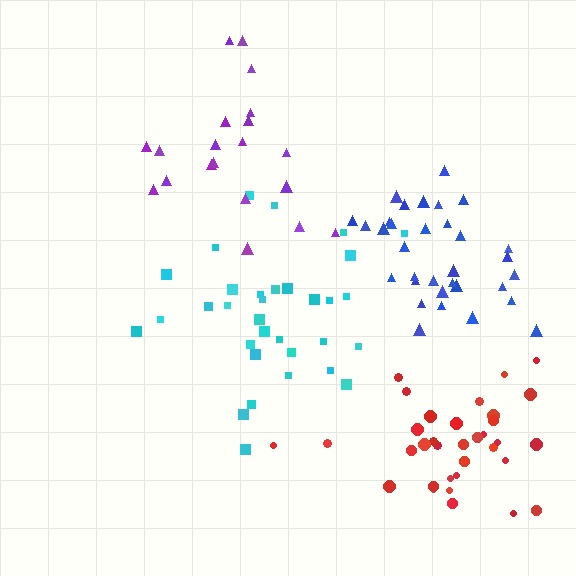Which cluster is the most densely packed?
Blue.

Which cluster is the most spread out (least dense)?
Purple.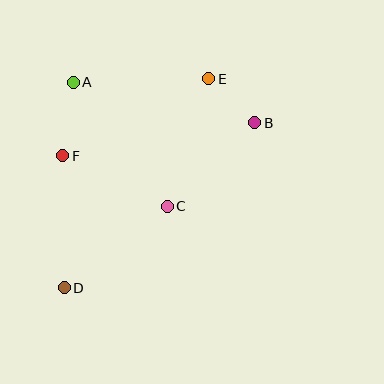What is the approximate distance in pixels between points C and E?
The distance between C and E is approximately 134 pixels.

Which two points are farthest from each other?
Points D and E are farthest from each other.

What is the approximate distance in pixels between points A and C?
The distance between A and C is approximately 156 pixels.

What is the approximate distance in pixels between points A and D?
The distance between A and D is approximately 206 pixels.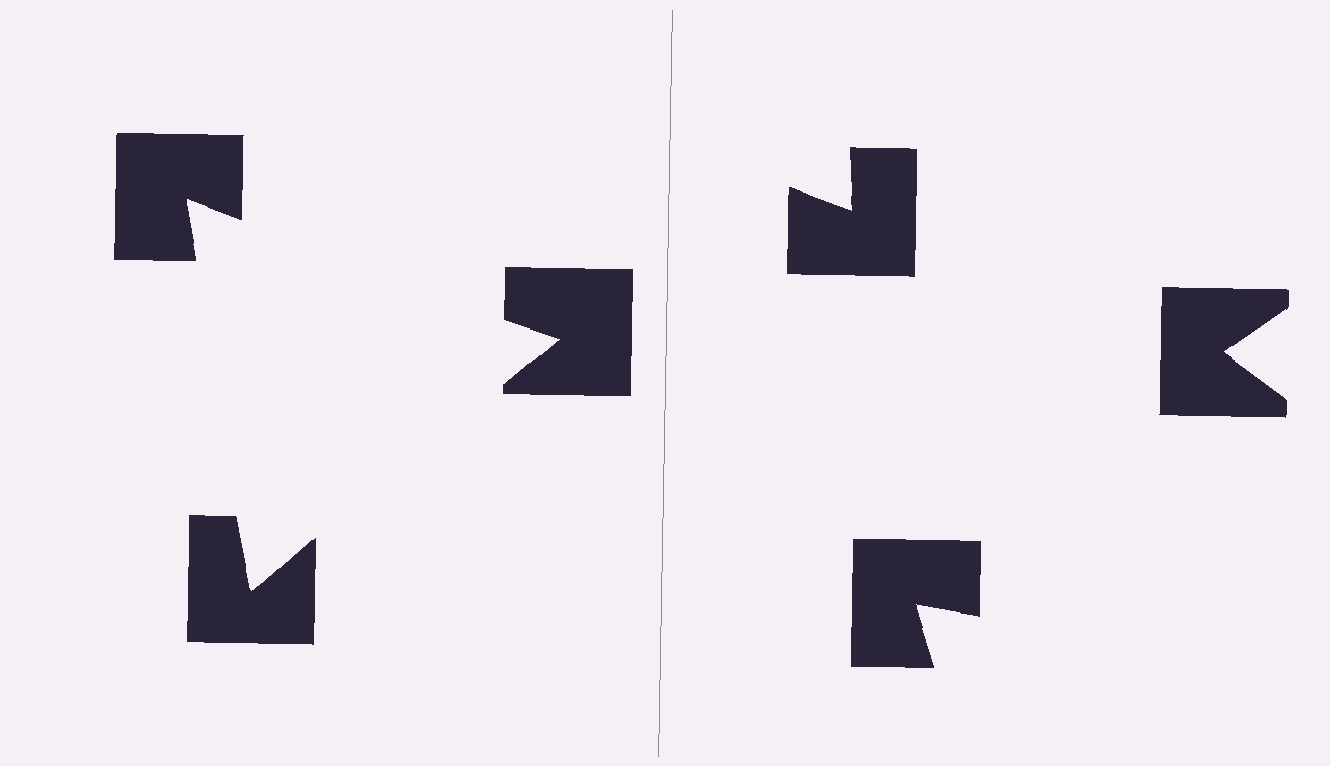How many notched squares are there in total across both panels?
6 — 3 on each side.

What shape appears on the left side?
An illusory triangle.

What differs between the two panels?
The notched squares are positioned identically on both sides; only the wedge orientations differ. On the left they align to a triangle; on the right they are misaligned.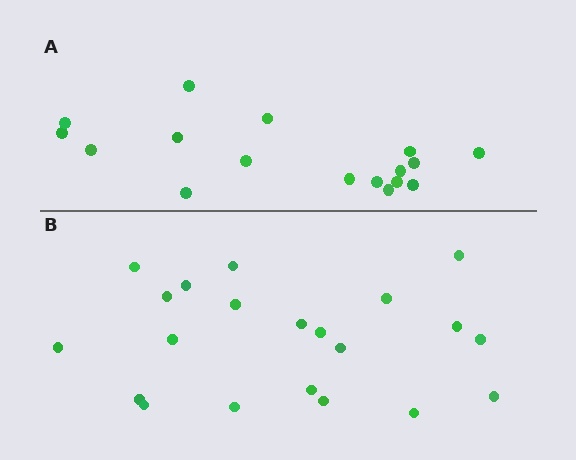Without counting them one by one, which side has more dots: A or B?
Region B (the bottom region) has more dots.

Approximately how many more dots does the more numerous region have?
Region B has about 4 more dots than region A.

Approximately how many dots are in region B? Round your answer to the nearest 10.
About 20 dots. (The exact count is 21, which rounds to 20.)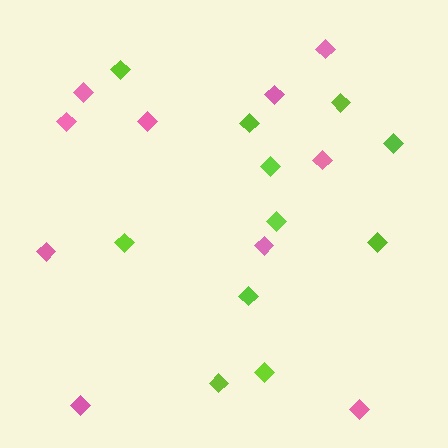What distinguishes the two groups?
There are 2 groups: one group of lime diamonds (11) and one group of pink diamonds (10).